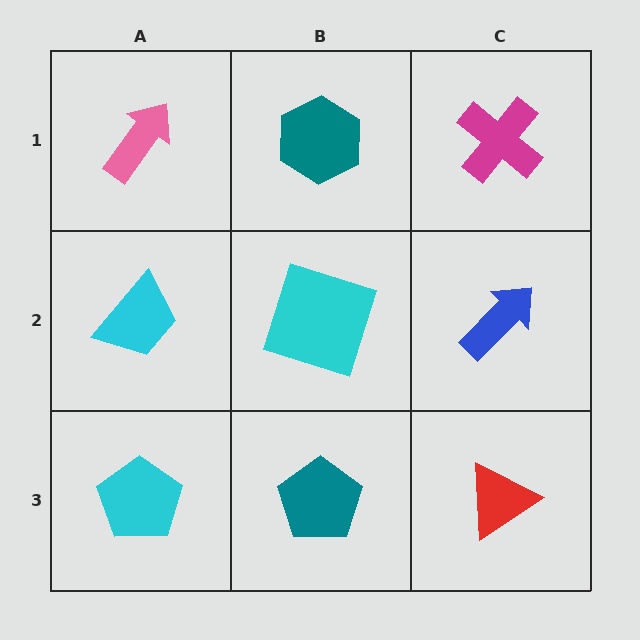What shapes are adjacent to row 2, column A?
A pink arrow (row 1, column A), a cyan pentagon (row 3, column A), a cyan square (row 2, column B).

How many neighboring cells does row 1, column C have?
2.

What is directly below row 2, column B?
A teal pentagon.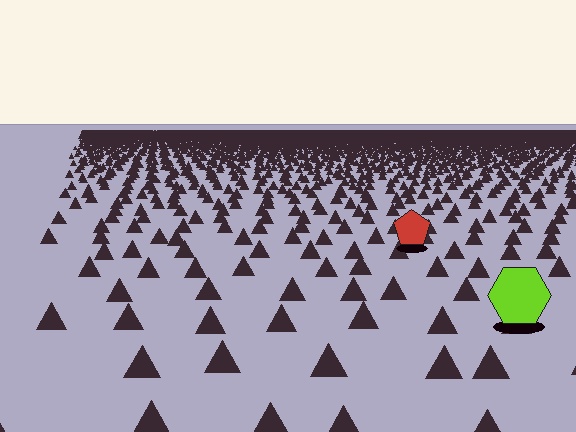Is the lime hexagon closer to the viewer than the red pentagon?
Yes. The lime hexagon is closer — you can tell from the texture gradient: the ground texture is coarser near it.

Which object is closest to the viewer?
The lime hexagon is closest. The texture marks near it are larger and more spread out.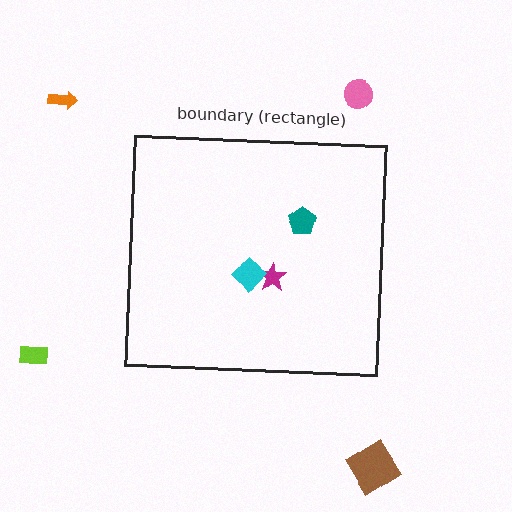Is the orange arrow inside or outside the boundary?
Outside.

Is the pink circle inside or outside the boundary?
Outside.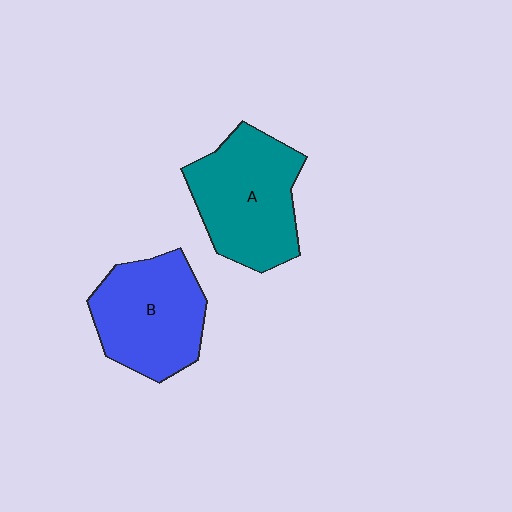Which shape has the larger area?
Shape A (teal).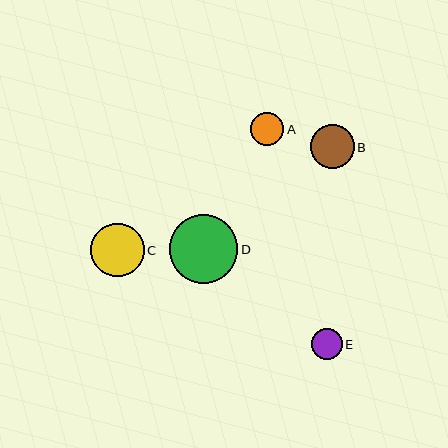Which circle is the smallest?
Circle E is the smallest with a size of approximately 31 pixels.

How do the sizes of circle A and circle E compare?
Circle A and circle E are approximately the same size.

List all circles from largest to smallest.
From largest to smallest: D, C, B, A, E.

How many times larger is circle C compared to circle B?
Circle C is approximately 1.2 times the size of circle B.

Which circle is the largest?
Circle D is the largest with a size of approximately 68 pixels.